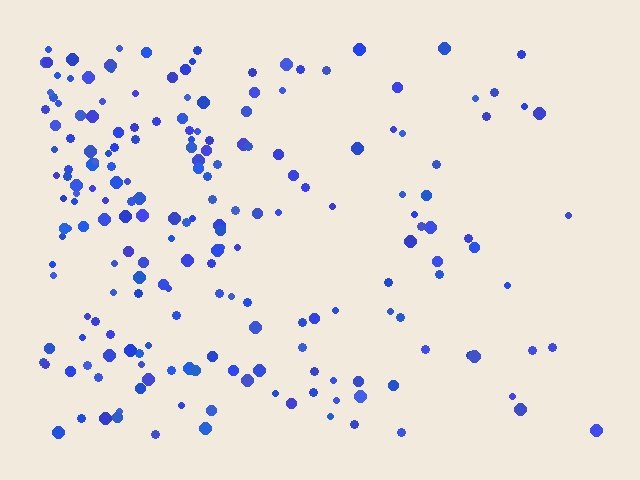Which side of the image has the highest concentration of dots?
The left.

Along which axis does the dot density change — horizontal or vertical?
Horizontal.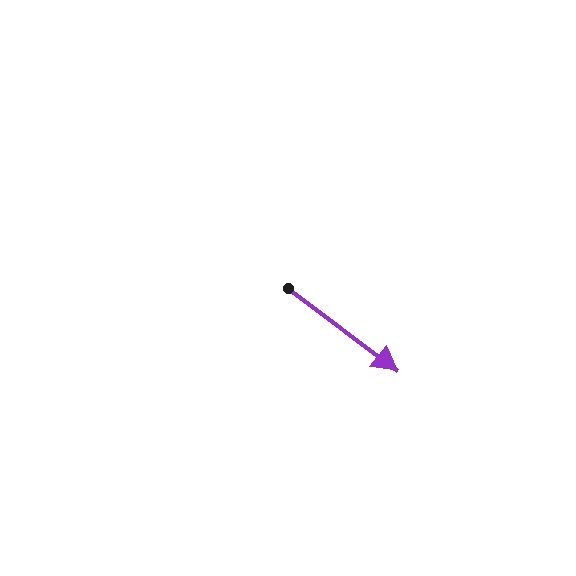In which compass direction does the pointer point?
Southeast.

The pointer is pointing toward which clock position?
Roughly 4 o'clock.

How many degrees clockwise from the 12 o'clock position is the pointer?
Approximately 127 degrees.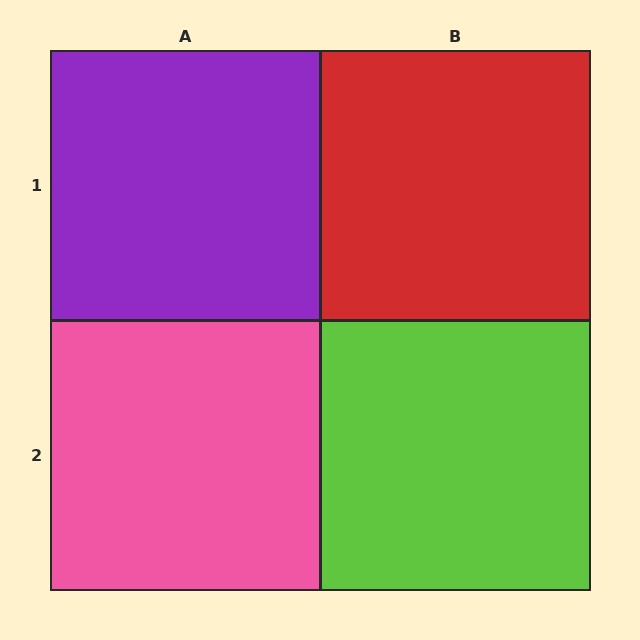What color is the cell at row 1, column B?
Red.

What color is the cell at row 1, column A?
Purple.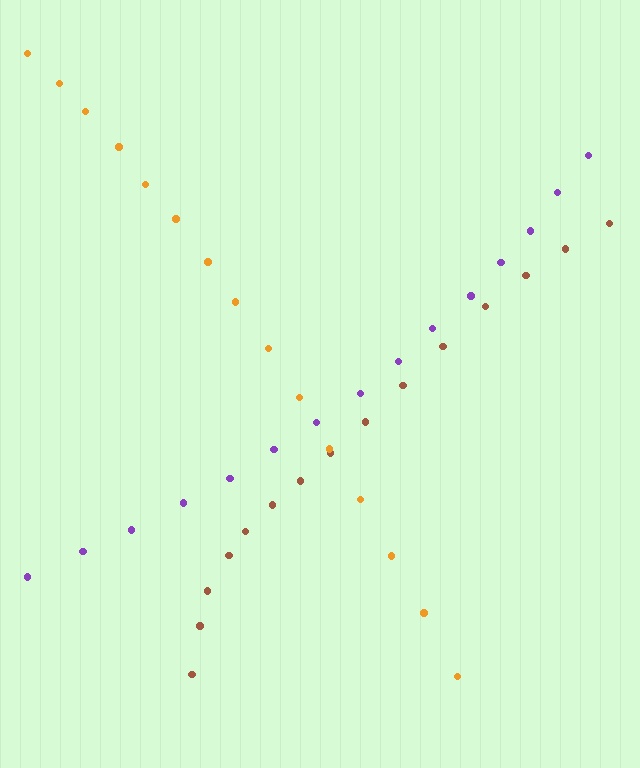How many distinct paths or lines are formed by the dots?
There are 3 distinct paths.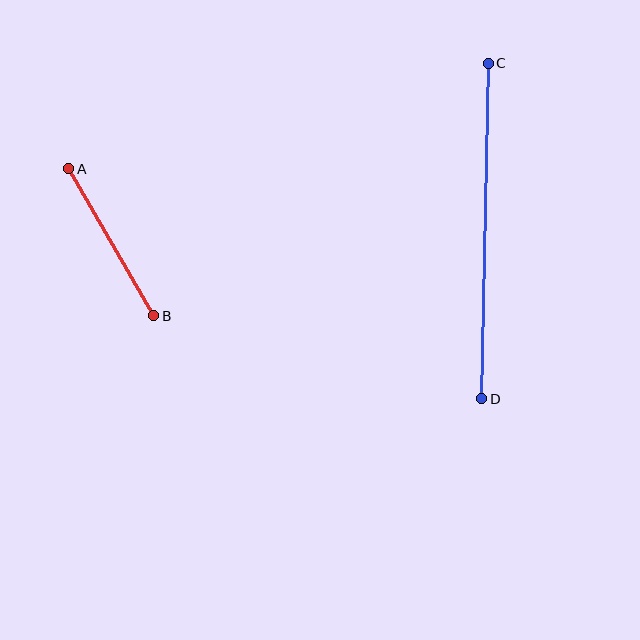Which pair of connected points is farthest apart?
Points C and D are farthest apart.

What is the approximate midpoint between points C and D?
The midpoint is at approximately (485, 231) pixels.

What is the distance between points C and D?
The distance is approximately 336 pixels.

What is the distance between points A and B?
The distance is approximately 170 pixels.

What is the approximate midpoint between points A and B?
The midpoint is at approximately (111, 242) pixels.